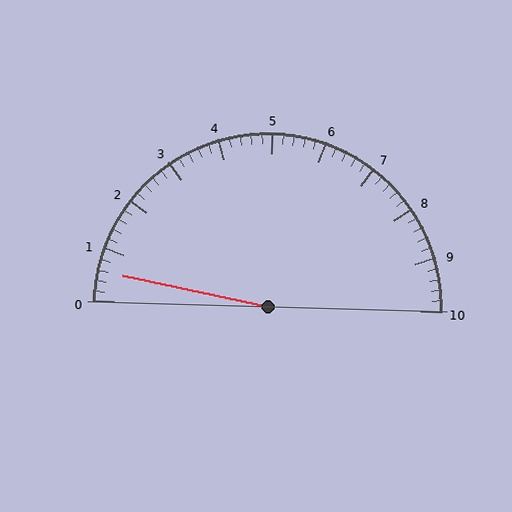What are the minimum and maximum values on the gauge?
The gauge ranges from 0 to 10.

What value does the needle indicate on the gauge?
The needle indicates approximately 0.6.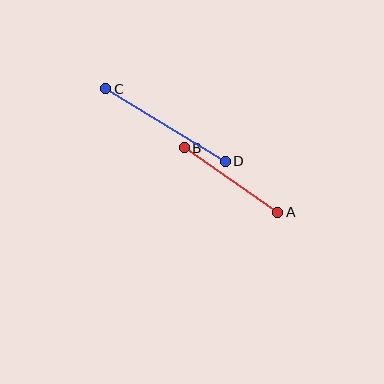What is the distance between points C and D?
The distance is approximately 139 pixels.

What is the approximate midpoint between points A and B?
The midpoint is at approximately (231, 180) pixels.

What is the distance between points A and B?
The distance is approximately 114 pixels.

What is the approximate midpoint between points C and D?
The midpoint is at approximately (166, 125) pixels.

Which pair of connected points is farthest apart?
Points C and D are farthest apart.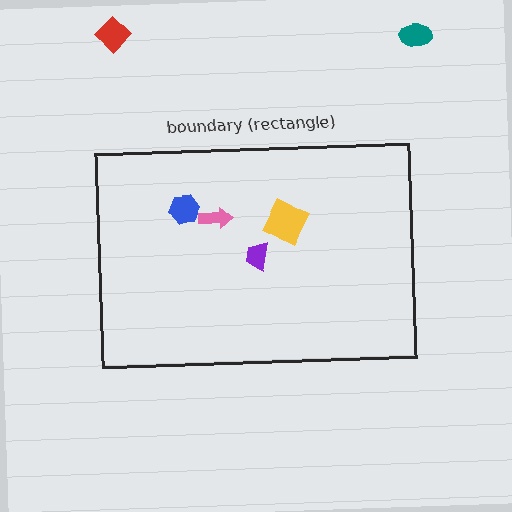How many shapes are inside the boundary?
4 inside, 2 outside.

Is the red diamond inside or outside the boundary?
Outside.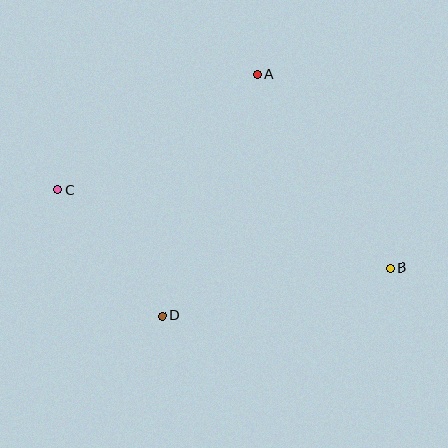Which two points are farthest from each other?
Points B and C are farthest from each other.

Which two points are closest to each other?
Points C and D are closest to each other.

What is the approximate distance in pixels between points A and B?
The distance between A and B is approximately 235 pixels.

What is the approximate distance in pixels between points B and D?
The distance between B and D is approximately 234 pixels.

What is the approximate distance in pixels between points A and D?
The distance between A and D is approximately 260 pixels.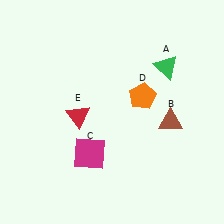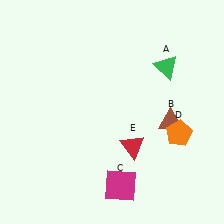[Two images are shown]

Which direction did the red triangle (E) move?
The red triangle (E) moved right.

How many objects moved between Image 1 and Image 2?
3 objects moved between the two images.